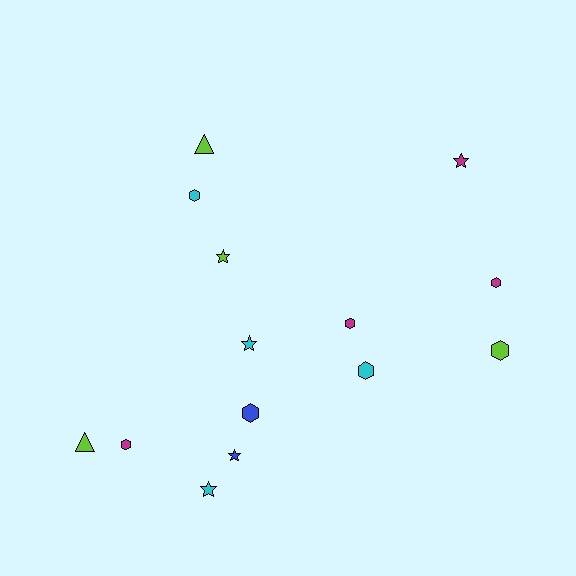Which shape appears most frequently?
Hexagon, with 7 objects.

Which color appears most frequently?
Cyan, with 4 objects.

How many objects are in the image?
There are 14 objects.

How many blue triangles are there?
There are no blue triangles.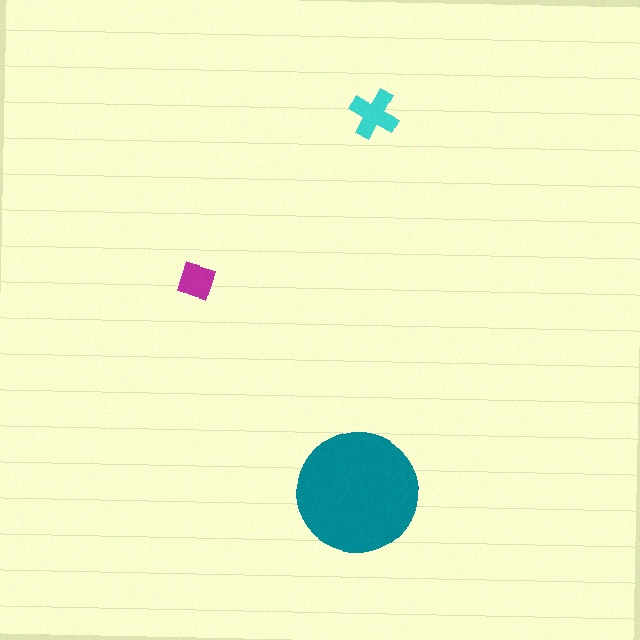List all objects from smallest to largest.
The magenta square, the cyan cross, the teal circle.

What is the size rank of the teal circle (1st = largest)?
1st.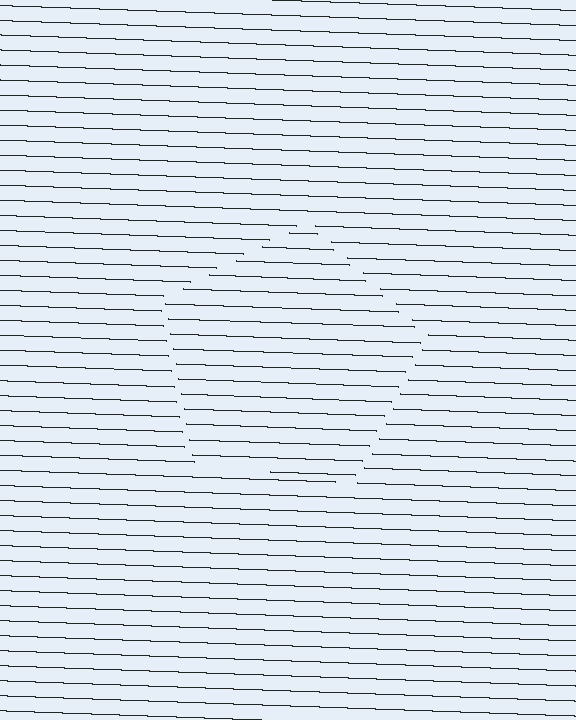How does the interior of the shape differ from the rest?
The interior of the shape contains the same grating, shifted by half a period — the contour is defined by the phase discontinuity where line-ends from the inner and outer gratings abut.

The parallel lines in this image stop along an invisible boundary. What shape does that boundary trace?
An illusory pentagon. The interior of the shape contains the same grating, shifted by half a period — the contour is defined by the phase discontinuity where line-ends from the inner and outer gratings abut.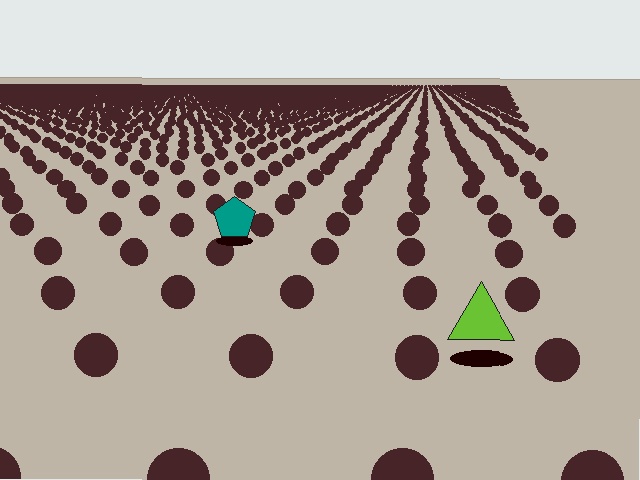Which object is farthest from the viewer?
The teal pentagon is farthest from the viewer. It appears smaller and the ground texture around it is denser.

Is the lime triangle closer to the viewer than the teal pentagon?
Yes. The lime triangle is closer — you can tell from the texture gradient: the ground texture is coarser near it.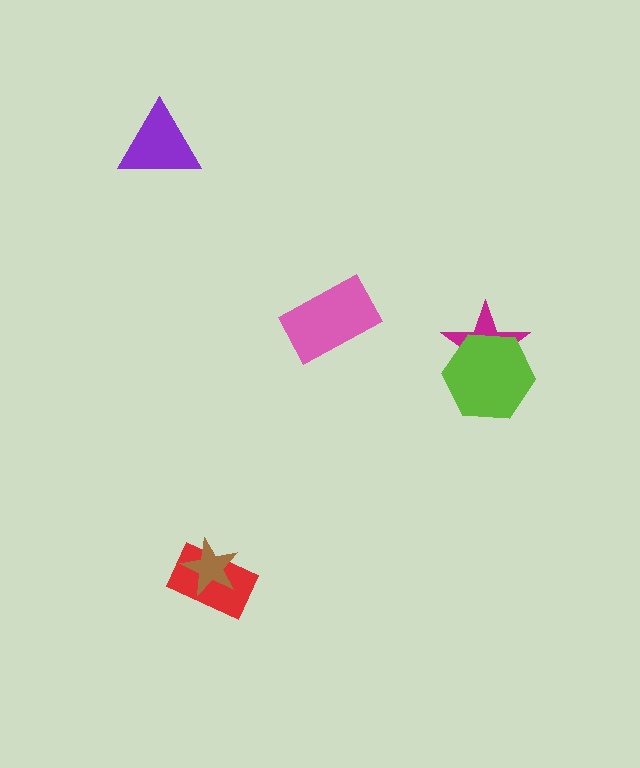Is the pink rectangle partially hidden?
No, no other shape covers it.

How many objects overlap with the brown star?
1 object overlaps with the brown star.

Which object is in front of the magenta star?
The lime hexagon is in front of the magenta star.